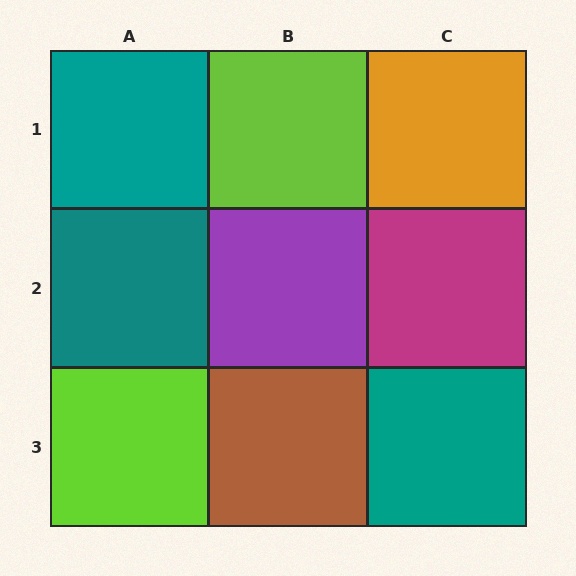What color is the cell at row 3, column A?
Lime.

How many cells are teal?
3 cells are teal.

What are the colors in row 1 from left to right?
Teal, lime, orange.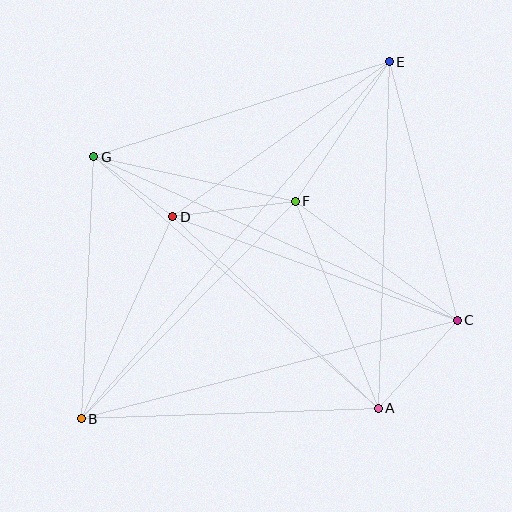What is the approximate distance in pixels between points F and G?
The distance between F and G is approximately 206 pixels.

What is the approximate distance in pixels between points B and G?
The distance between B and G is approximately 262 pixels.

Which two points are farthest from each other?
Points B and E are farthest from each other.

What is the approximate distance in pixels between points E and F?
The distance between E and F is approximately 168 pixels.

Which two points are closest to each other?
Points D and G are closest to each other.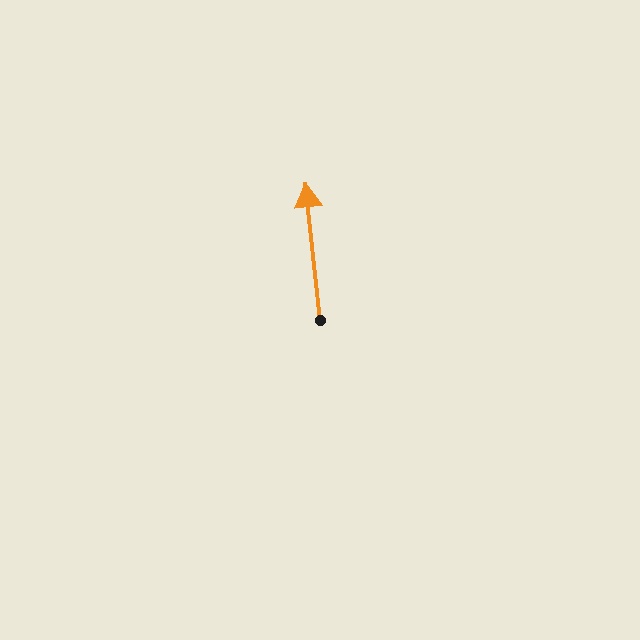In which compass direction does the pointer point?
North.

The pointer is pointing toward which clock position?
Roughly 12 o'clock.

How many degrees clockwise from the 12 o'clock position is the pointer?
Approximately 354 degrees.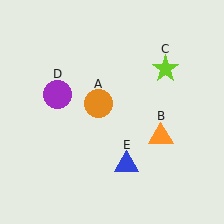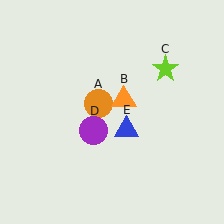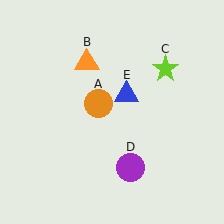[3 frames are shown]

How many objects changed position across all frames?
3 objects changed position: orange triangle (object B), purple circle (object D), blue triangle (object E).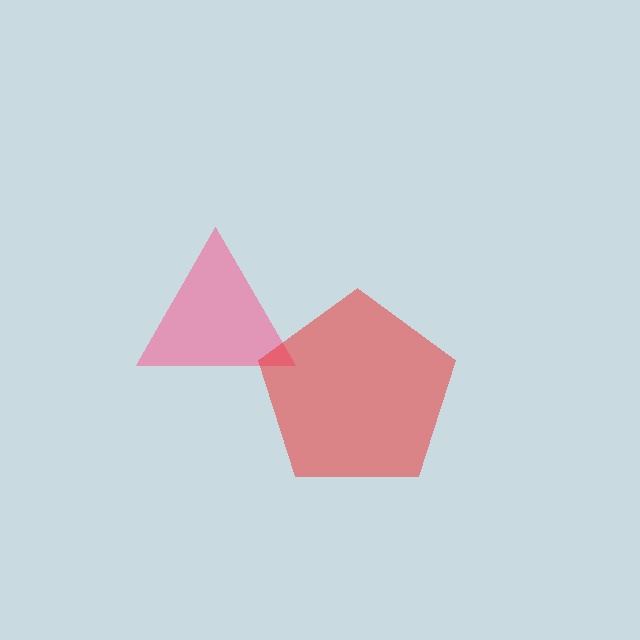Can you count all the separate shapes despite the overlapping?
Yes, there are 2 separate shapes.